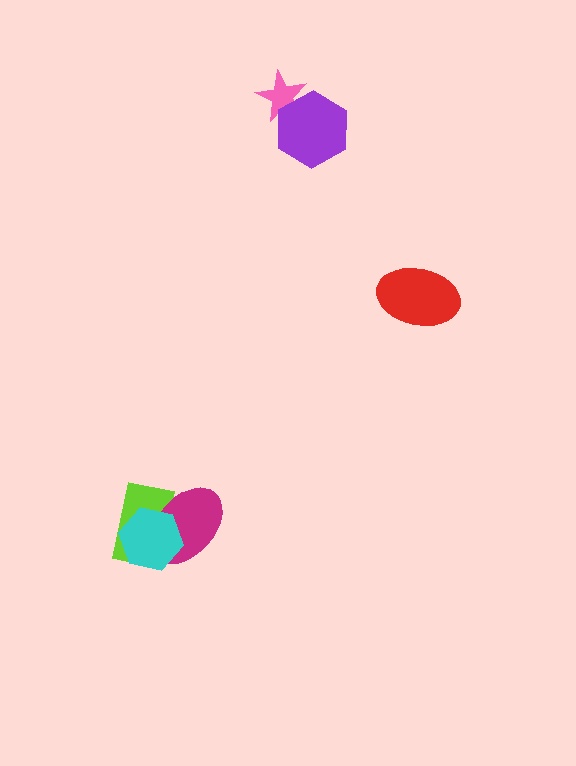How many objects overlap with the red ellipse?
0 objects overlap with the red ellipse.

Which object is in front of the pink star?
The purple hexagon is in front of the pink star.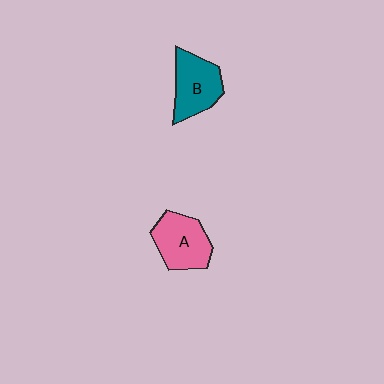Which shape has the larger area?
Shape A (pink).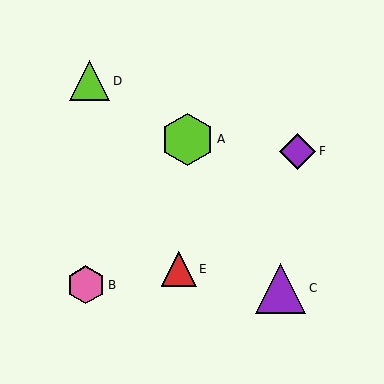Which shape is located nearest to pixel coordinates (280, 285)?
The purple triangle (labeled C) at (281, 288) is nearest to that location.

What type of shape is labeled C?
Shape C is a purple triangle.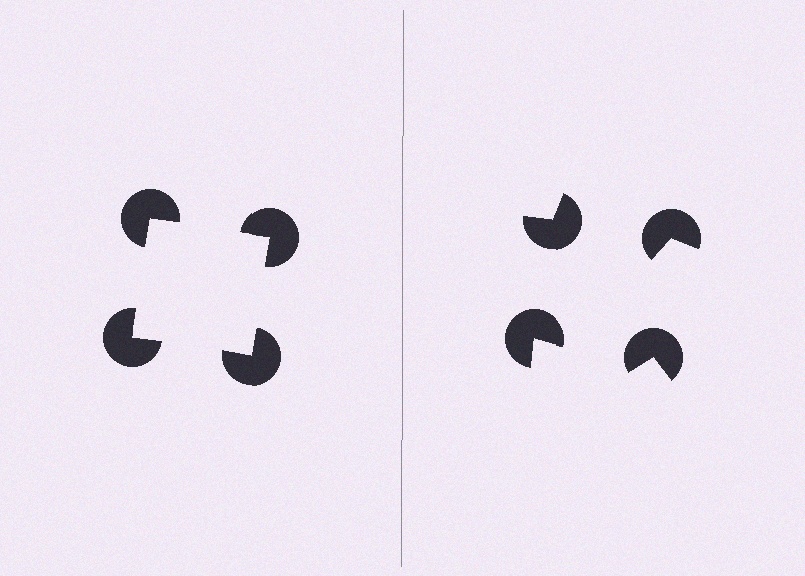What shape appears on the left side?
An illusory square.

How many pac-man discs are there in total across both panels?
8 — 4 on each side.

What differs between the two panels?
The pac-man discs are positioned identically on both sides; only the wedge orientations differ. On the left they align to a square; on the right they are misaligned.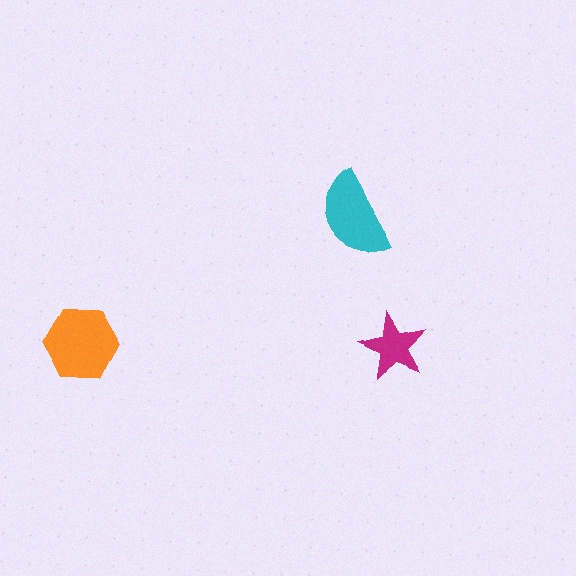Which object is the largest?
The orange hexagon.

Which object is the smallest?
The magenta star.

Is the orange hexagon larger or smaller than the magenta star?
Larger.